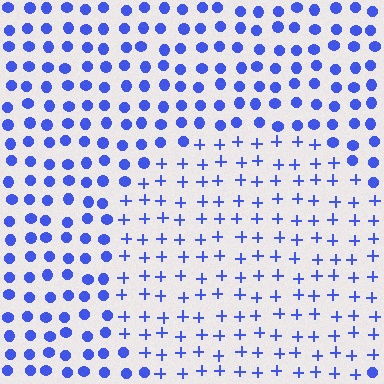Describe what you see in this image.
The image is filled with small blue elements arranged in a uniform grid. A circle-shaped region contains plus signs, while the surrounding area contains circles. The boundary is defined purely by the change in element shape.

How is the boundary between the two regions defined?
The boundary is defined by a change in element shape: plus signs inside vs. circles outside. All elements share the same color and spacing.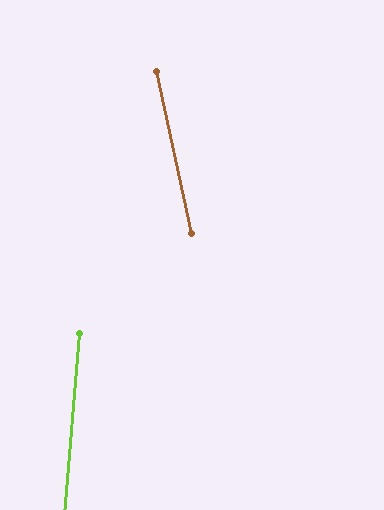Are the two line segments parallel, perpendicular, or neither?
Neither parallel nor perpendicular — they differ by about 17°.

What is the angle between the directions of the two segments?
Approximately 17 degrees.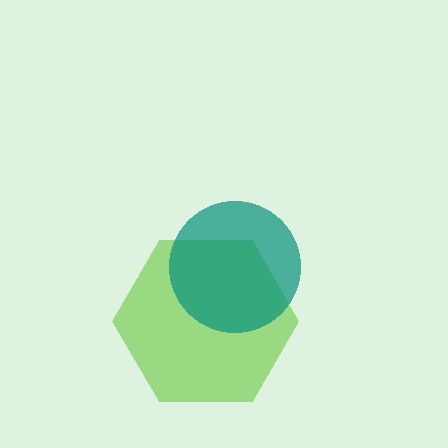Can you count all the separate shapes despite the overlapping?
Yes, there are 2 separate shapes.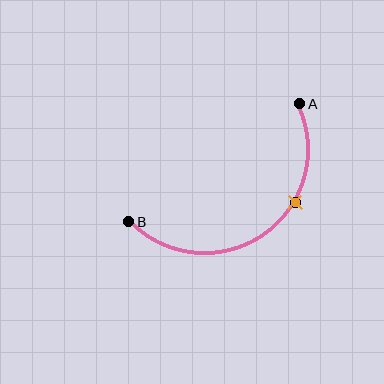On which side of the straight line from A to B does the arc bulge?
The arc bulges below and to the right of the straight line connecting A and B.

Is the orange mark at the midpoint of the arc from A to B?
No. The orange mark lies on the arc but is closer to endpoint A. The arc midpoint would be at the point on the curve equidistant along the arc from both A and B.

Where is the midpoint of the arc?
The arc midpoint is the point on the curve farthest from the straight line joining A and B. It sits below and to the right of that line.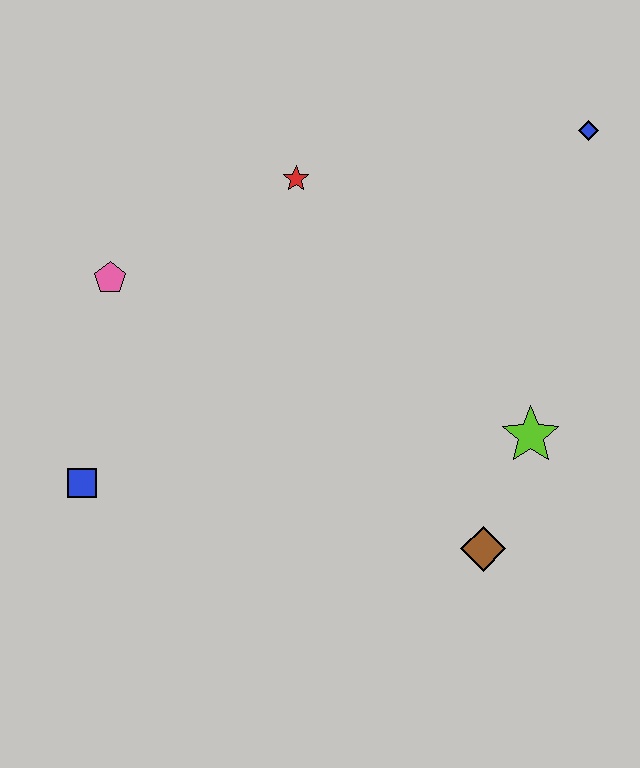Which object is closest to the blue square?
The pink pentagon is closest to the blue square.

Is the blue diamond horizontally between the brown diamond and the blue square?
No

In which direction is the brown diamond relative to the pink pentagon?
The brown diamond is to the right of the pink pentagon.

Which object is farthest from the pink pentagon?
The blue diamond is farthest from the pink pentagon.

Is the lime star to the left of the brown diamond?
No